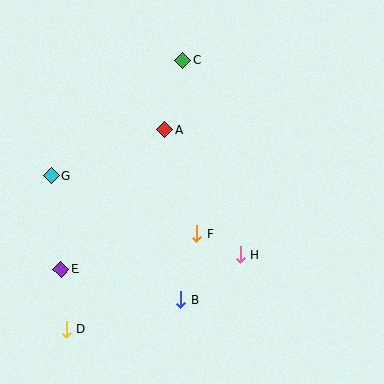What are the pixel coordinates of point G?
Point G is at (51, 176).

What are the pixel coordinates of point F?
Point F is at (197, 234).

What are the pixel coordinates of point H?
Point H is at (241, 254).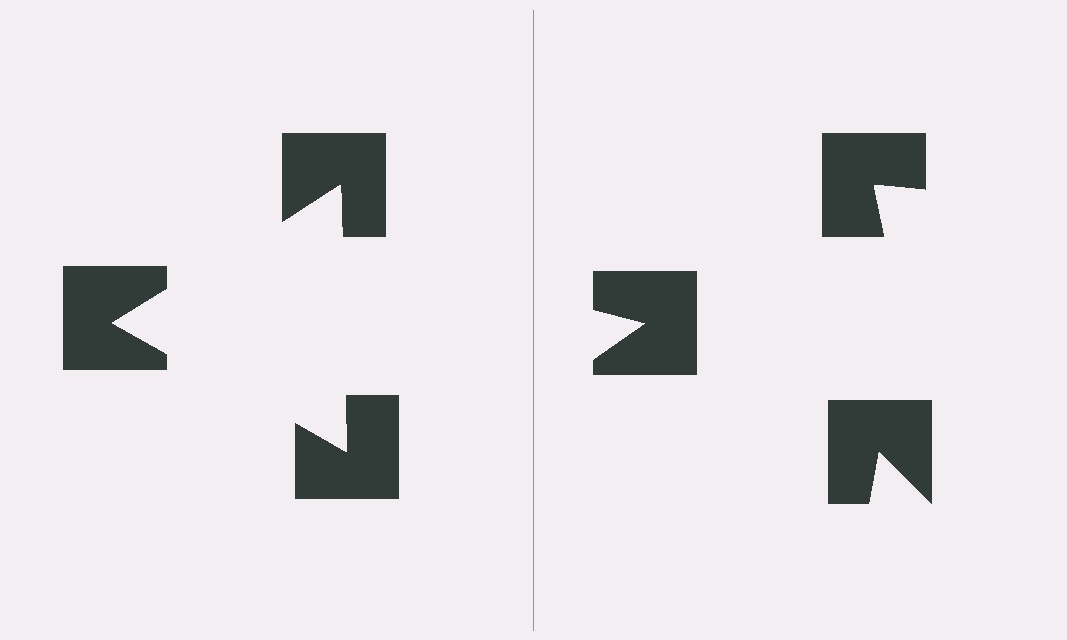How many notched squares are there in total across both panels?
6 — 3 on each side.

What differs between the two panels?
The notched squares are positioned identically on both sides; only the wedge orientations differ. On the left they align to a triangle; on the right they are misaligned.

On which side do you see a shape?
An illusory triangle appears on the left side. On the right side the wedge cuts are rotated, so no coherent shape forms.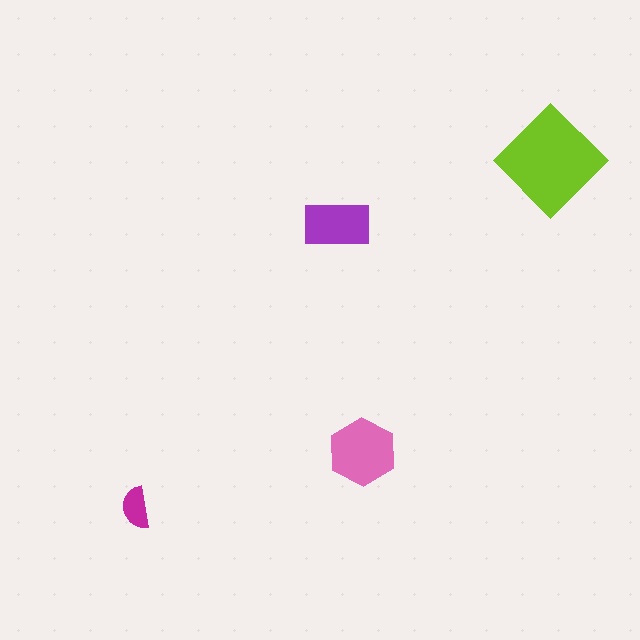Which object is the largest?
The lime diamond.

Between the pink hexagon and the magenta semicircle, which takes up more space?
The pink hexagon.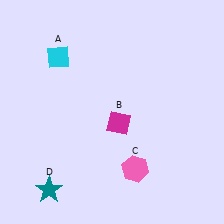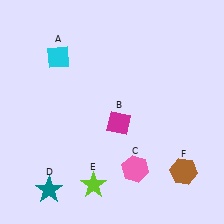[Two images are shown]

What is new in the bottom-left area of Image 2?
A lime star (E) was added in the bottom-left area of Image 2.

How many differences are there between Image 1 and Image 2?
There are 2 differences between the two images.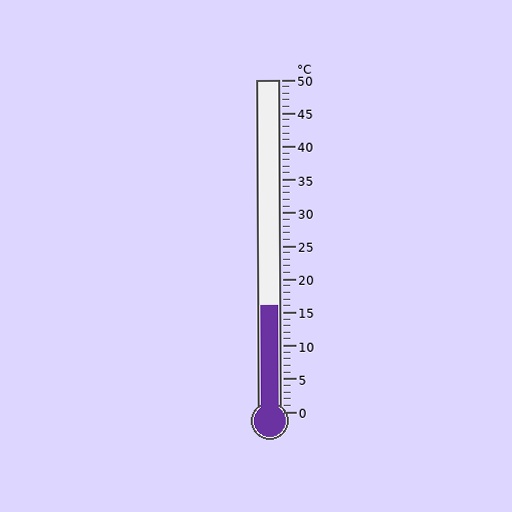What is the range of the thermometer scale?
The thermometer scale ranges from 0°C to 50°C.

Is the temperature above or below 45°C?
The temperature is below 45°C.